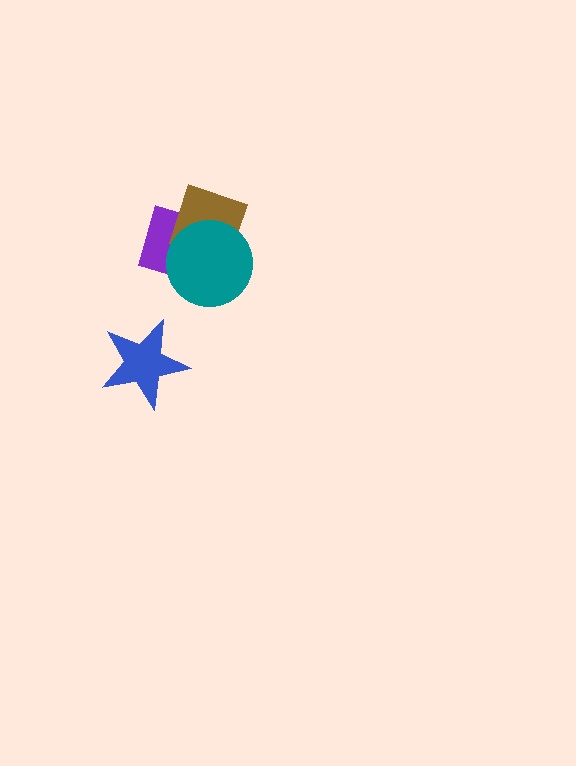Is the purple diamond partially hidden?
Yes, it is partially covered by another shape.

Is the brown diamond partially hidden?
Yes, it is partially covered by another shape.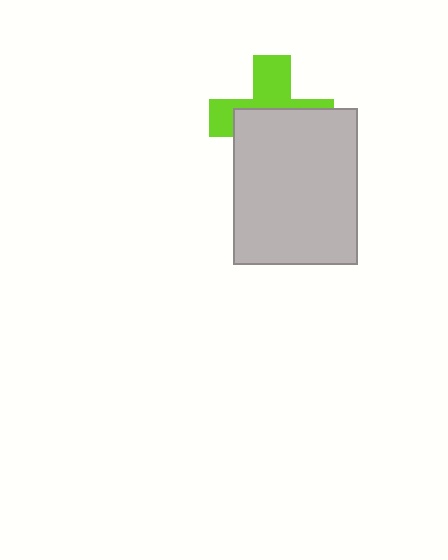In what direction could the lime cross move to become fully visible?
The lime cross could move up. That would shift it out from behind the light gray rectangle entirely.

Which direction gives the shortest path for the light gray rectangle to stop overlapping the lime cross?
Moving down gives the shortest separation.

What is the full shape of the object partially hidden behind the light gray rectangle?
The partially hidden object is a lime cross.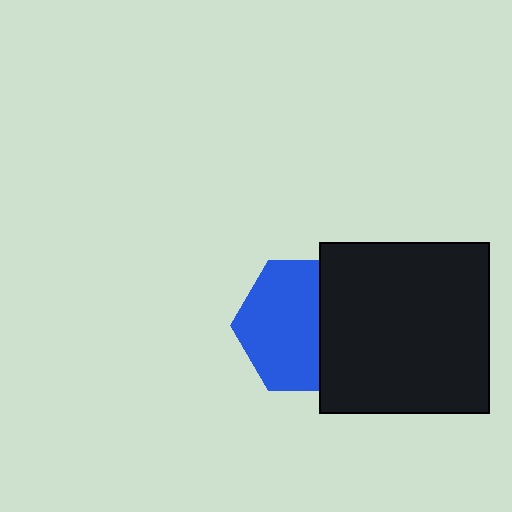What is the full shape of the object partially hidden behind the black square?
The partially hidden object is a blue hexagon.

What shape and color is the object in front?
The object in front is a black square.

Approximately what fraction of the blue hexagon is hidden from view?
Roughly 38% of the blue hexagon is hidden behind the black square.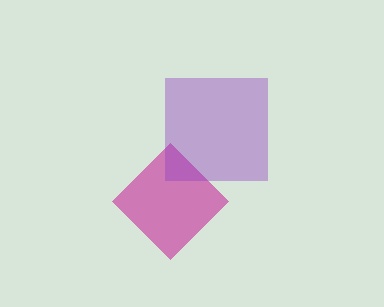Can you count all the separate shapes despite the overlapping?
Yes, there are 2 separate shapes.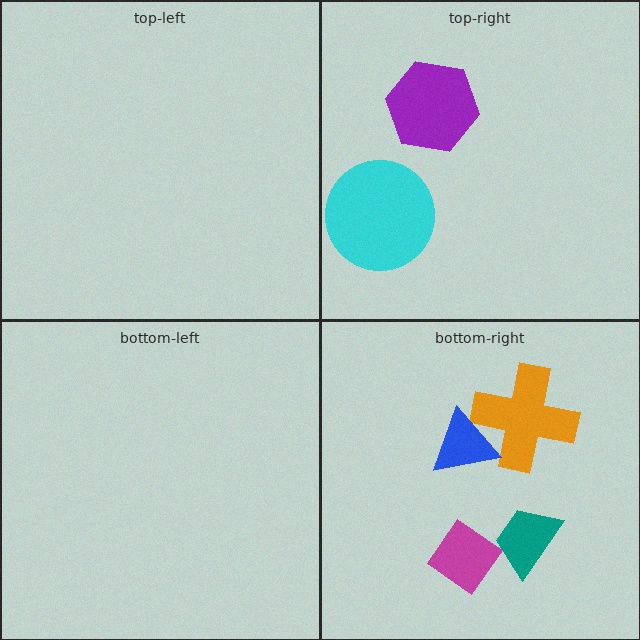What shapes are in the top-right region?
The purple hexagon, the cyan circle.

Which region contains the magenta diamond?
The bottom-right region.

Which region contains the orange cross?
The bottom-right region.